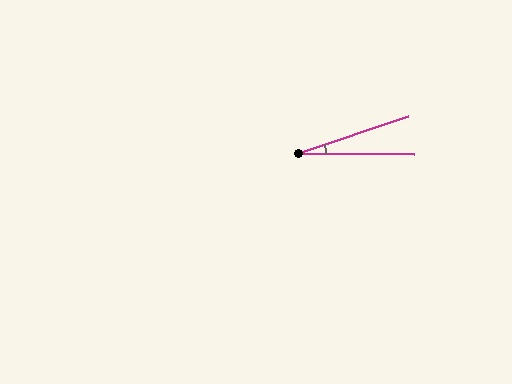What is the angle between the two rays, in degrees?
Approximately 19 degrees.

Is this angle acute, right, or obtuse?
It is acute.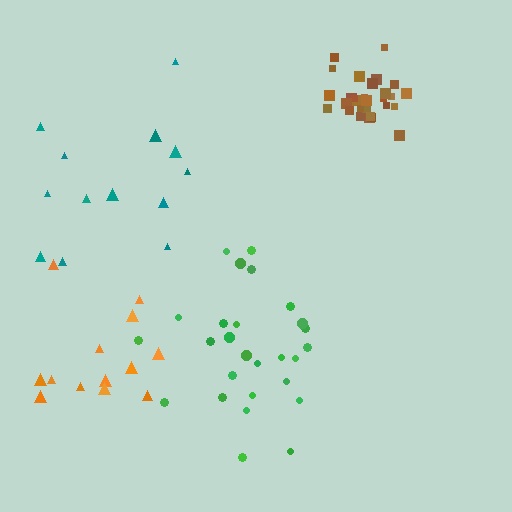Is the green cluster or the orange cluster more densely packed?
Green.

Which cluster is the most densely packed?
Brown.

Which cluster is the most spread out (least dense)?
Teal.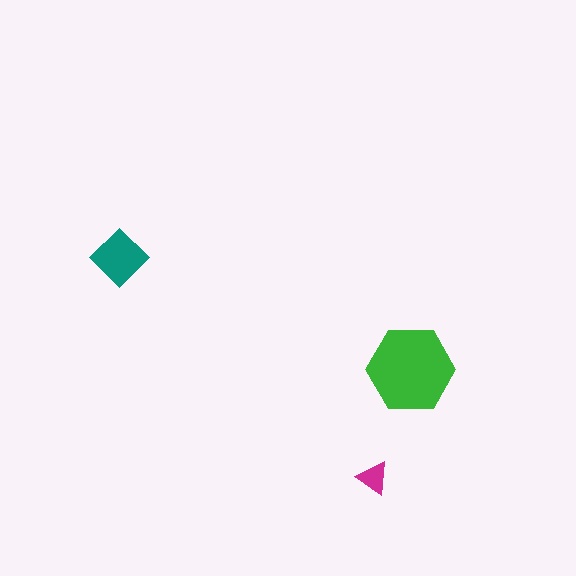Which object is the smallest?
The magenta triangle.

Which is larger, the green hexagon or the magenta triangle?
The green hexagon.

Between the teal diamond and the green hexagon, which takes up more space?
The green hexagon.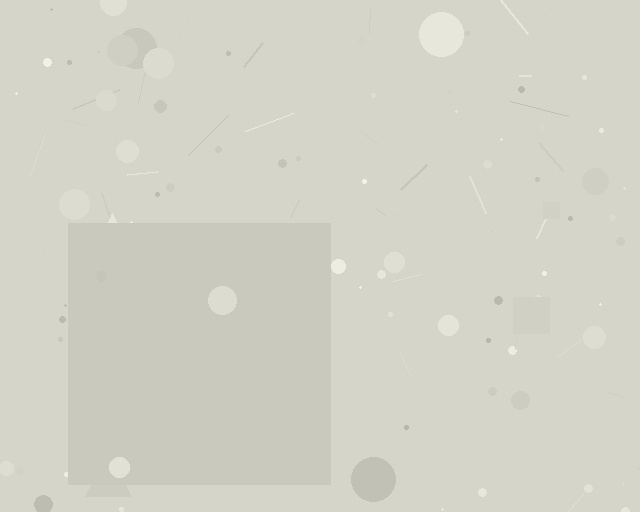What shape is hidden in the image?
A square is hidden in the image.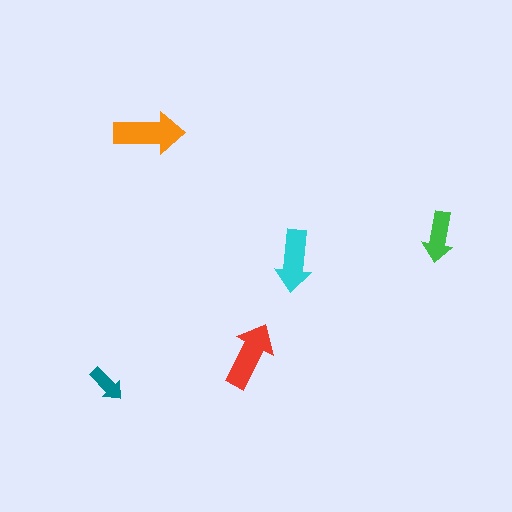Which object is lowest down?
The teal arrow is bottommost.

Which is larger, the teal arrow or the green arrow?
The green one.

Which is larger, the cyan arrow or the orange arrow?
The orange one.